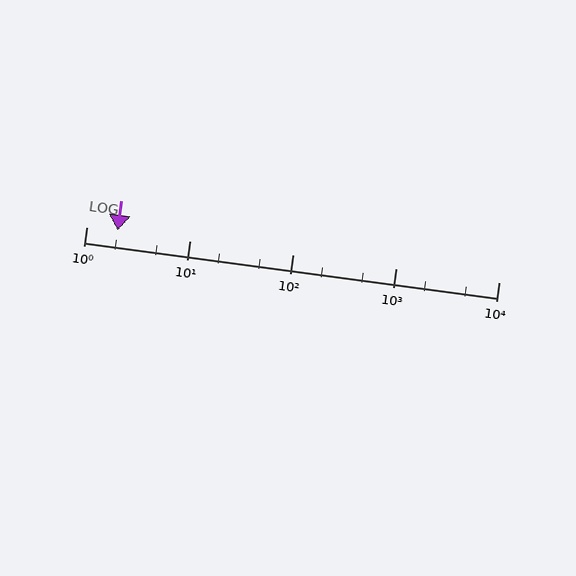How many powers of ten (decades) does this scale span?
The scale spans 4 decades, from 1 to 10000.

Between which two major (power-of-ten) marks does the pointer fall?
The pointer is between 1 and 10.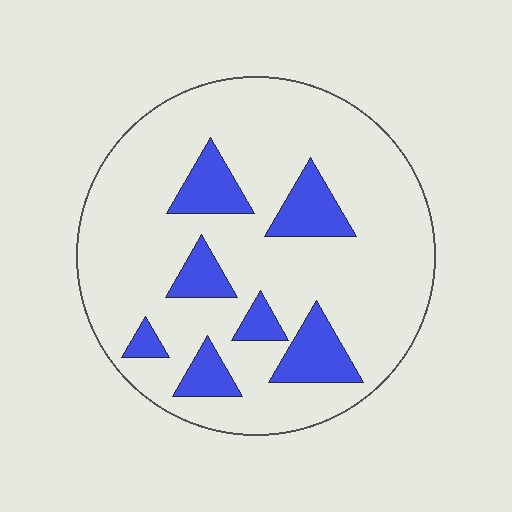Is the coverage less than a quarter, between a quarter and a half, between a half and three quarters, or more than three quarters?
Less than a quarter.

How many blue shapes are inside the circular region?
7.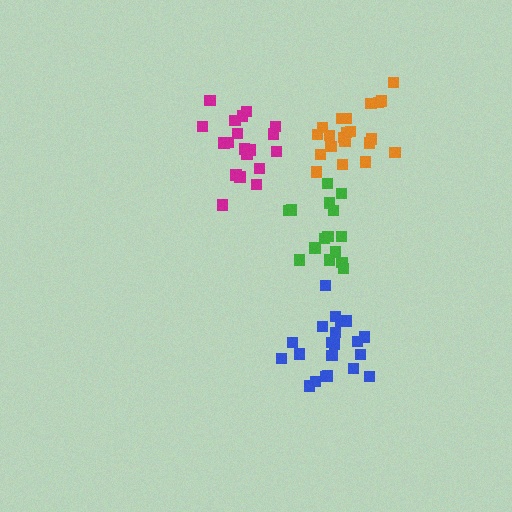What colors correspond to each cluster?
The clusters are colored: green, orange, blue, magenta.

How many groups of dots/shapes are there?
There are 4 groups.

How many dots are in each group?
Group 1: 15 dots, Group 2: 21 dots, Group 3: 21 dots, Group 4: 20 dots (77 total).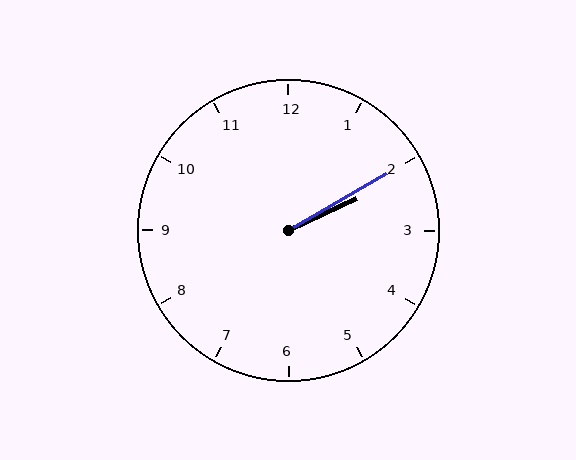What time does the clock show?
2:10.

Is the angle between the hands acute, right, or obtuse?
It is acute.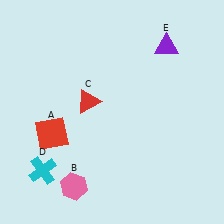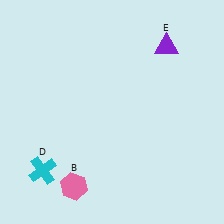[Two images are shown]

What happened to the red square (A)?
The red square (A) was removed in Image 2. It was in the bottom-left area of Image 1.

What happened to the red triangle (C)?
The red triangle (C) was removed in Image 2. It was in the top-left area of Image 1.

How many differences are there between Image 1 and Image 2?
There are 2 differences between the two images.